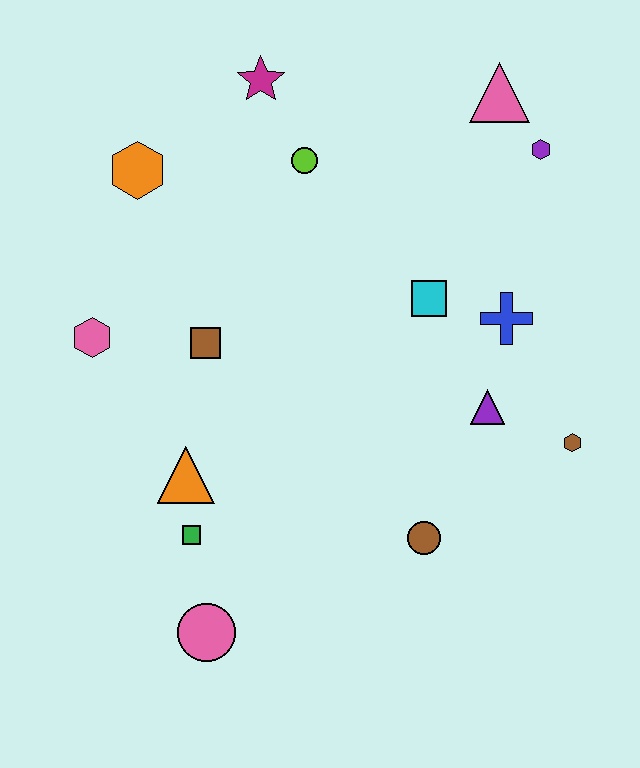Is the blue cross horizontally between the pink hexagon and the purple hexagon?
Yes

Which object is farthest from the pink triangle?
The pink circle is farthest from the pink triangle.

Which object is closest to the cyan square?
The blue cross is closest to the cyan square.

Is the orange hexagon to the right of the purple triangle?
No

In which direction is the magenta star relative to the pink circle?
The magenta star is above the pink circle.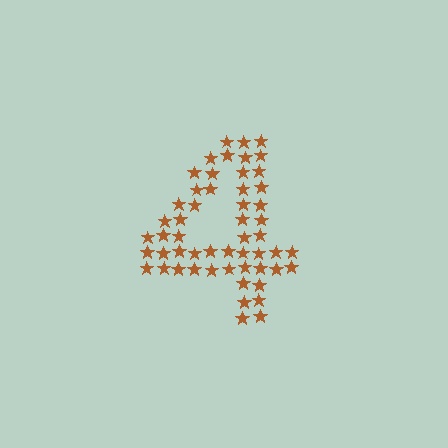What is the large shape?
The large shape is the digit 4.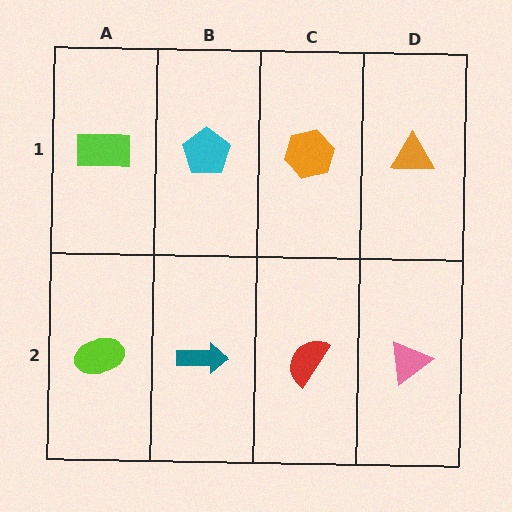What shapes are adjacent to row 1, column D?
A pink triangle (row 2, column D), an orange hexagon (row 1, column C).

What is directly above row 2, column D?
An orange triangle.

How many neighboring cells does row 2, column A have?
2.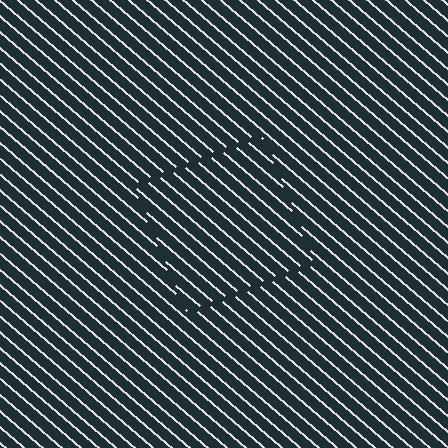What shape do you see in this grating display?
An illusory square. The interior of the shape contains the same grating, shifted by half a period — the contour is defined by the phase discontinuity where line-ends from the inner and outer gratings abut.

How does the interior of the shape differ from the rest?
The interior of the shape contains the same grating, shifted by half a period — the contour is defined by the phase discontinuity where line-ends from the inner and outer gratings abut.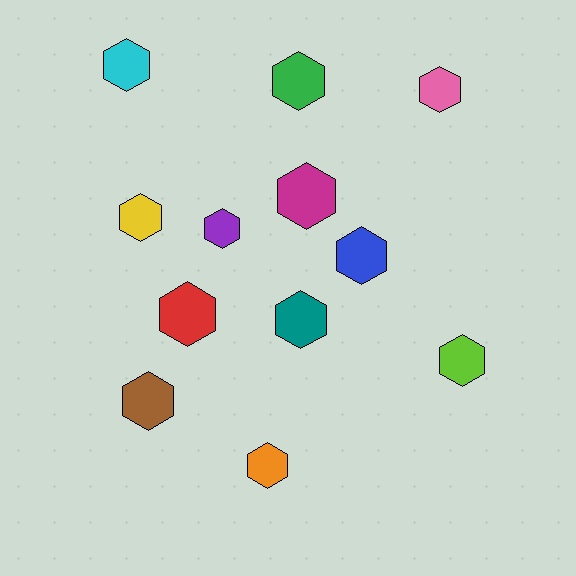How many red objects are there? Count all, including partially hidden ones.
There is 1 red object.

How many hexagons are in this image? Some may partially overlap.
There are 12 hexagons.